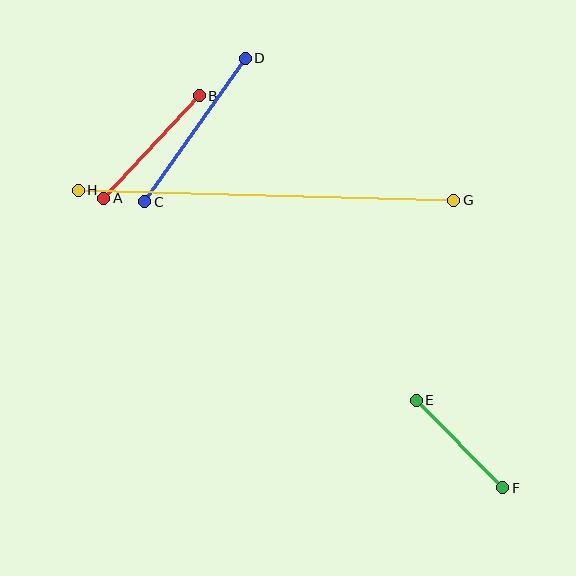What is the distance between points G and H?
The distance is approximately 375 pixels.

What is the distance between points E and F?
The distance is approximately 123 pixels.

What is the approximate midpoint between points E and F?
The midpoint is at approximately (459, 444) pixels.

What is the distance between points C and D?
The distance is approximately 175 pixels.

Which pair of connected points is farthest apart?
Points G and H are farthest apart.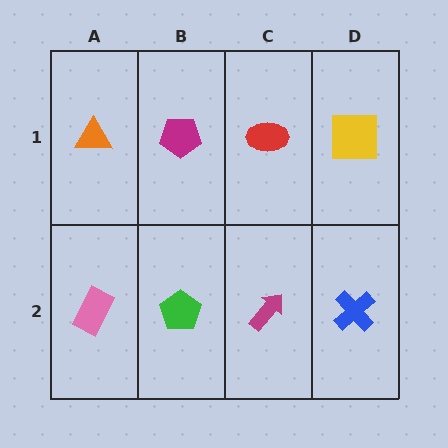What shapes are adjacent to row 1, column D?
A blue cross (row 2, column D), a red ellipse (row 1, column C).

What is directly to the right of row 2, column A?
A green pentagon.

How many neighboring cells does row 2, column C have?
3.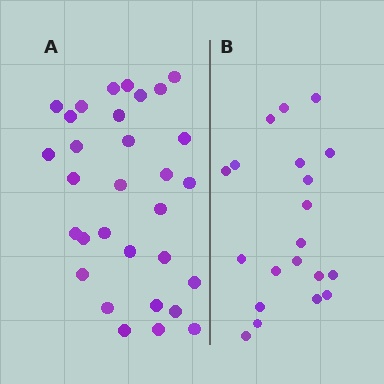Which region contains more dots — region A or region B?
Region A (the left region) has more dots.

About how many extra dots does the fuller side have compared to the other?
Region A has roughly 12 or so more dots than region B.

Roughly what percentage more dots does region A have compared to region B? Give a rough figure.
About 55% more.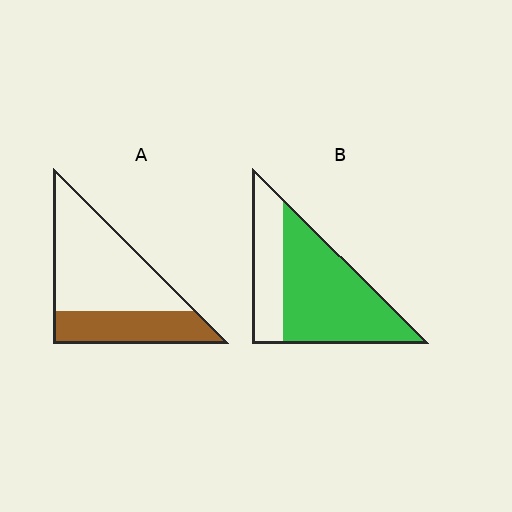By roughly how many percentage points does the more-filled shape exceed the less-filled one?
By roughly 35 percentage points (B over A).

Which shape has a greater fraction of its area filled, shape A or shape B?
Shape B.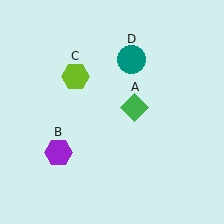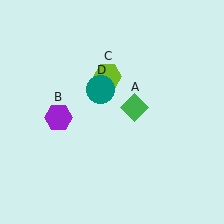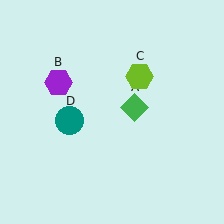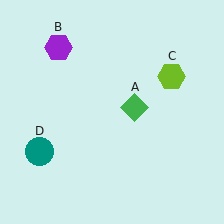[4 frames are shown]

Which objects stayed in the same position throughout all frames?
Green diamond (object A) remained stationary.